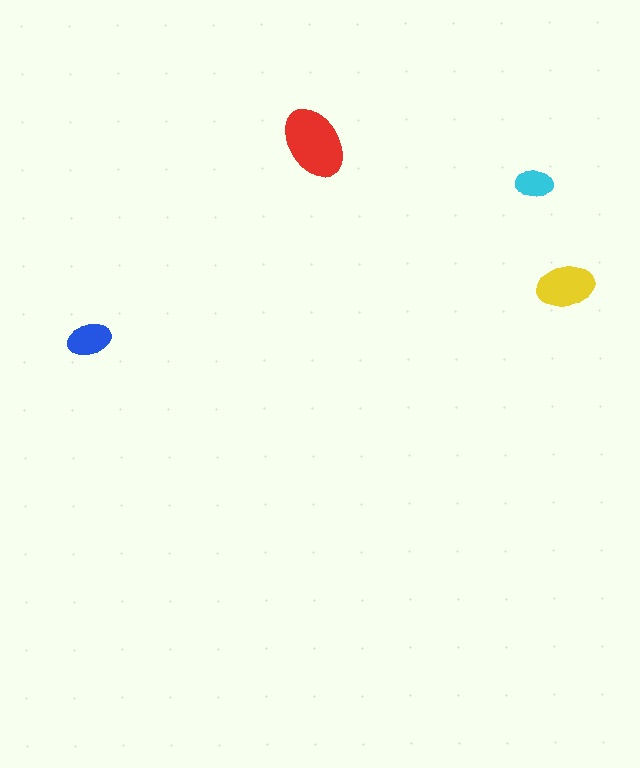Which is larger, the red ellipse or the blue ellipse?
The red one.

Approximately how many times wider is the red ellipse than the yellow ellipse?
About 1.5 times wider.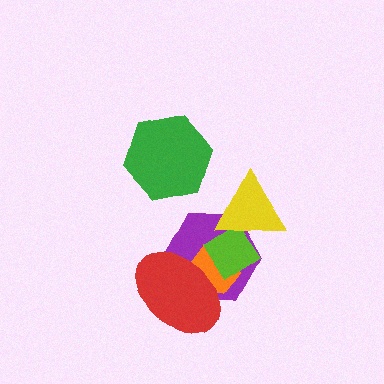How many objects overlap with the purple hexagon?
4 objects overlap with the purple hexagon.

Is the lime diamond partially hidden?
Yes, it is partially covered by another shape.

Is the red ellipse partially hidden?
No, no other shape covers it.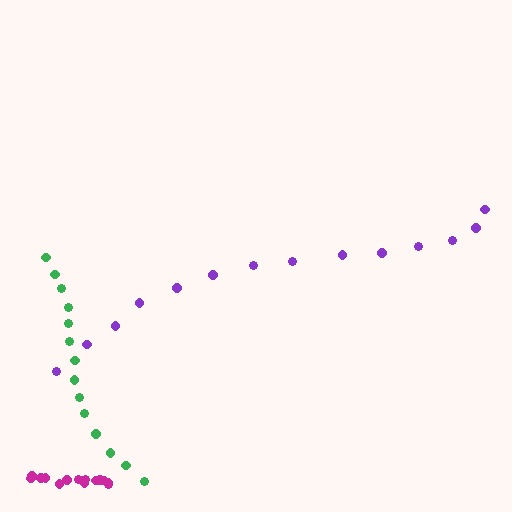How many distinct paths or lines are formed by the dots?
There are 3 distinct paths.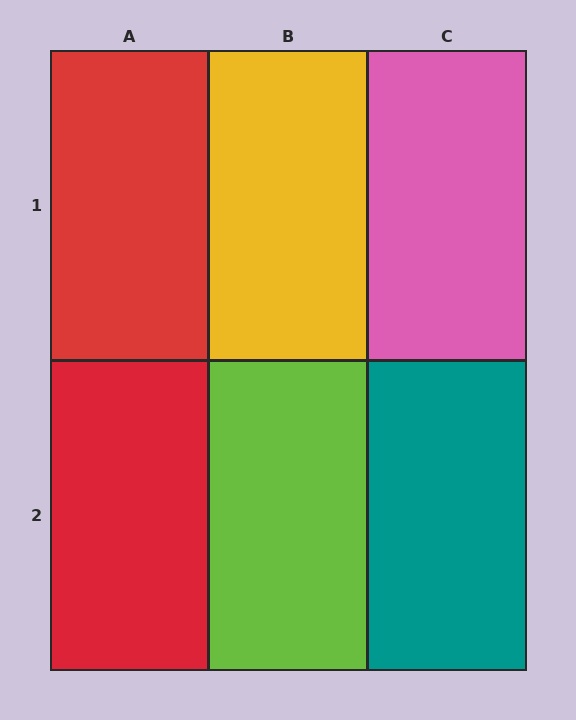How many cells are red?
2 cells are red.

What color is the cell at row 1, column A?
Red.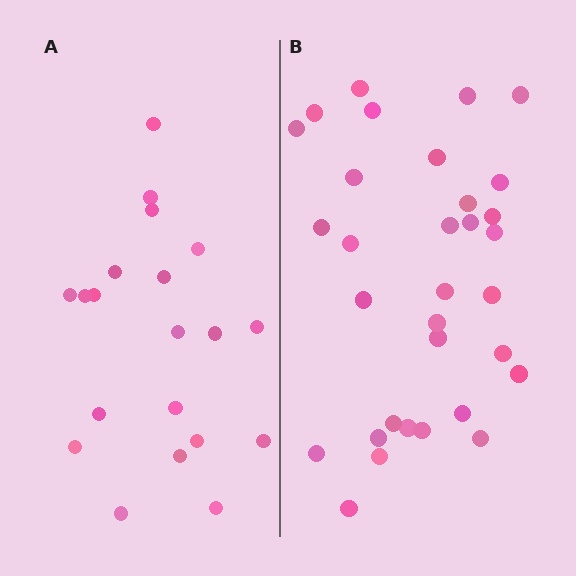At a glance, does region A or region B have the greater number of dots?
Region B (the right region) has more dots.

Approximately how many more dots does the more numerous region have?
Region B has roughly 12 or so more dots than region A.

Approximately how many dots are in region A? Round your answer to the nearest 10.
About 20 dots.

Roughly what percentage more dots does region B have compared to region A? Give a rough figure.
About 60% more.